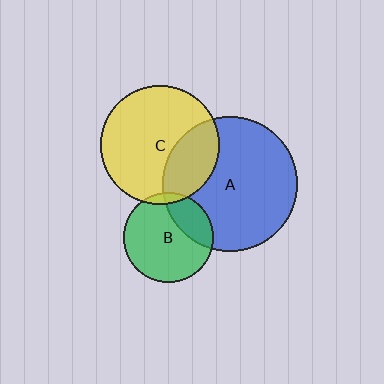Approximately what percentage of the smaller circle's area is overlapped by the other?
Approximately 25%.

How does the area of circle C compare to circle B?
Approximately 1.7 times.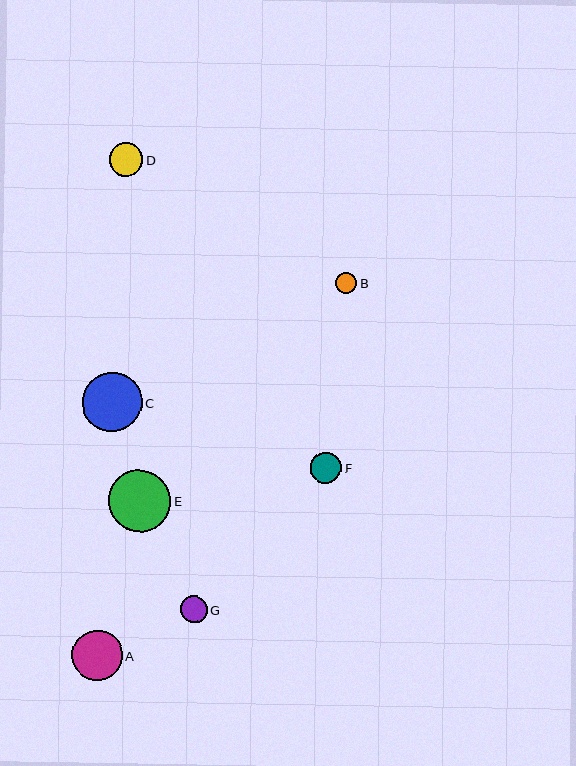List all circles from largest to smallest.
From largest to smallest: E, C, A, D, F, G, B.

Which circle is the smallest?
Circle B is the smallest with a size of approximately 21 pixels.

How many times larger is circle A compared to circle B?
Circle A is approximately 2.4 times the size of circle B.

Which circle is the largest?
Circle E is the largest with a size of approximately 62 pixels.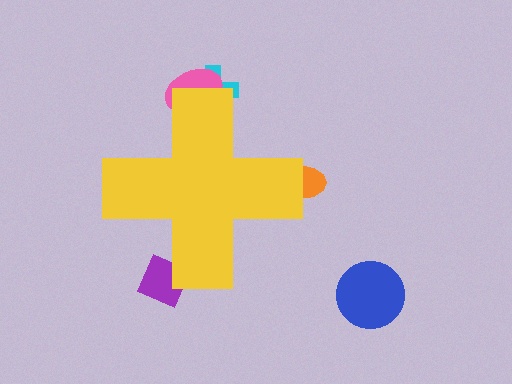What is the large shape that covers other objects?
A yellow cross.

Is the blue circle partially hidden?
No, the blue circle is fully visible.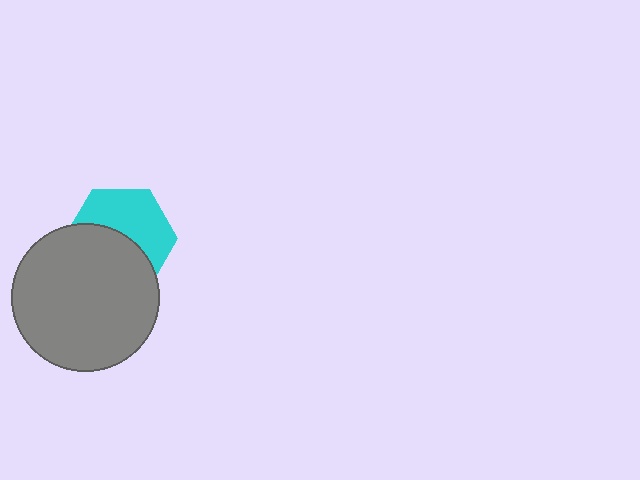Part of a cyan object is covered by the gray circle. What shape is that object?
It is a hexagon.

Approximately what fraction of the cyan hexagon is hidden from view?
Roughly 50% of the cyan hexagon is hidden behind the gray circle.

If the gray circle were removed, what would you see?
You would see the complete cyan hexagon.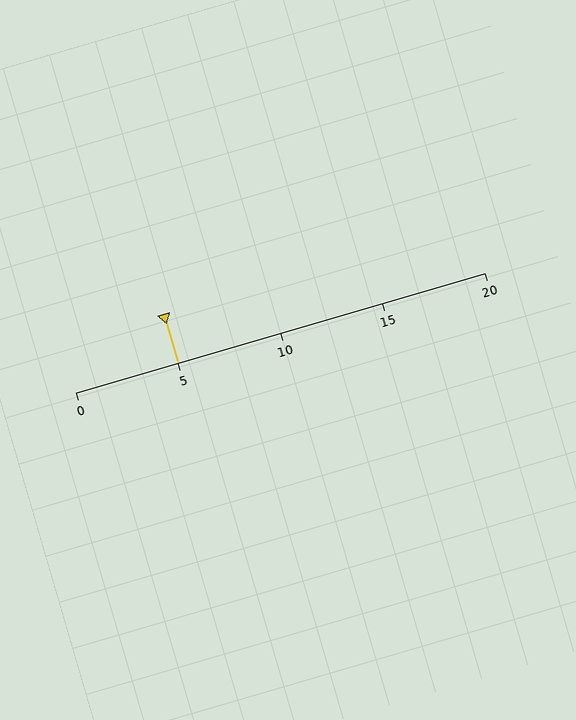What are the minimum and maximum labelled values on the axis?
The axis runs from 0 to 20.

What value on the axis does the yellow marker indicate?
The marker indicates approximately 5.